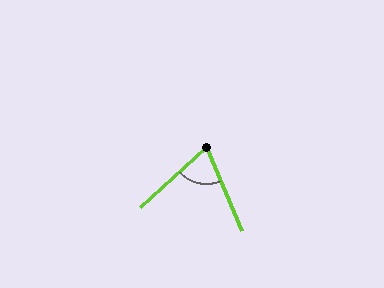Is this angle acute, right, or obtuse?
It is acute.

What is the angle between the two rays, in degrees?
Approximately 70 degrees.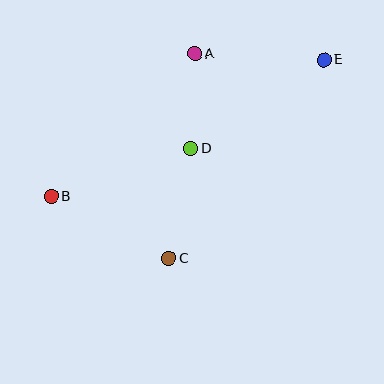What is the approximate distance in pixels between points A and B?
The distance between A and B is approximately 202 pixels.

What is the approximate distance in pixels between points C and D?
The distance between C and D is approximately 113 pixels.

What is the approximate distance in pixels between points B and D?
The distance between B and D is approximately 147 pixels.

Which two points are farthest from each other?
Points B and E are farthest from each other.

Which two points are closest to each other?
Points A and D are closest to each other.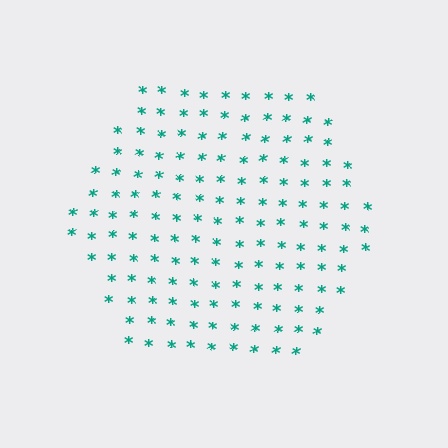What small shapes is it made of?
It is made of small asterisks.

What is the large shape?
The large shape is a hexagon.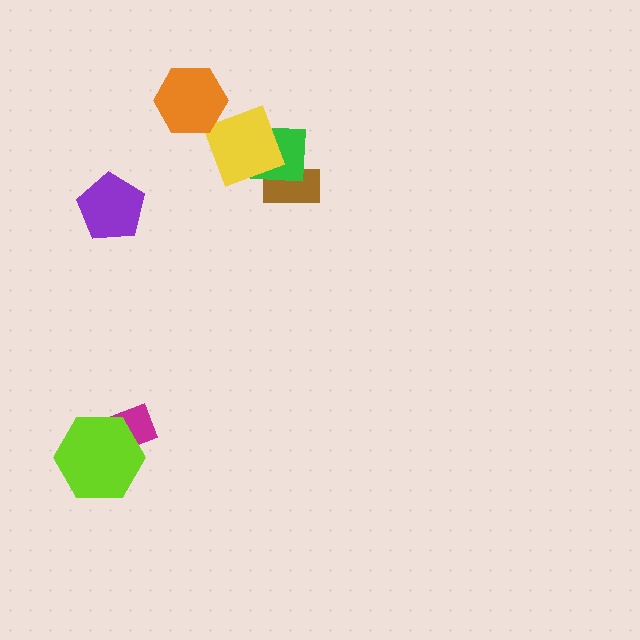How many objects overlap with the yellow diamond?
3 objects overlap with the yellow diamond.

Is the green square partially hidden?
Yes, it is partially covered by another shape.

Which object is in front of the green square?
The yellow diamond is in front of the green square.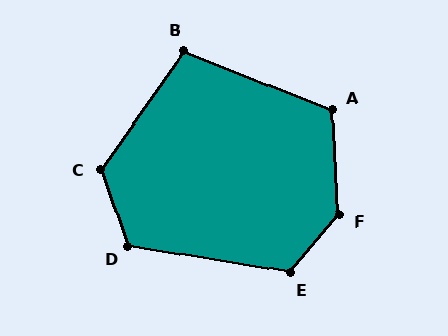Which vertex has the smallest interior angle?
B, at approximately 104 degrees.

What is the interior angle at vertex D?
Approximately 119 degrees (obtuse).